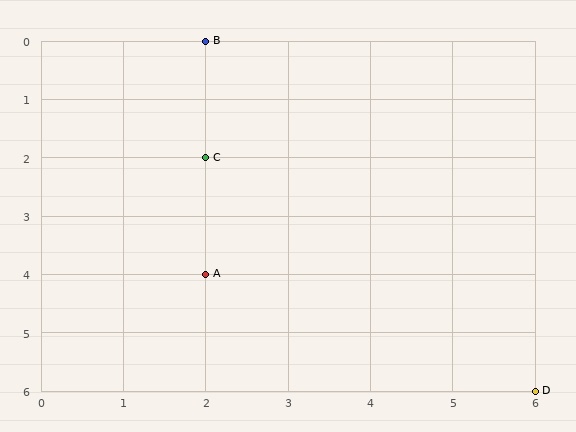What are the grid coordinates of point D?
Point D is at grid coordinates (6, 6).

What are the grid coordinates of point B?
Point B is at grid coordinates (2, 0).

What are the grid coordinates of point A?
Point A is at grid coordinates (2, 4).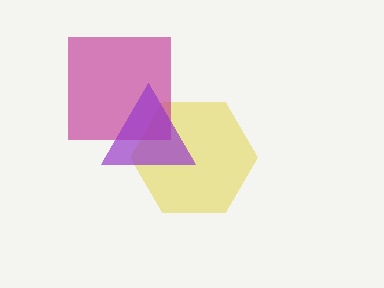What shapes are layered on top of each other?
The layered shapes are: a yellow hexagon, a magenta square, a purple triangle.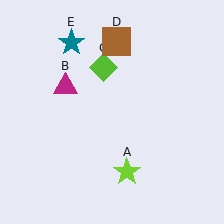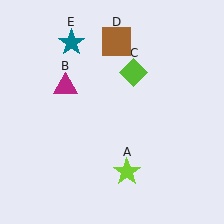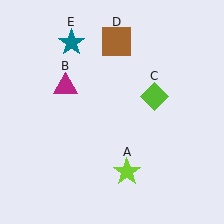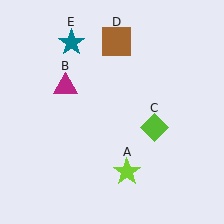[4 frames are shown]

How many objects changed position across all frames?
1 object changed position: lime diamond (object C).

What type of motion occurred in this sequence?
The lime diamond (object C) rotated clockwise around the center of the scene.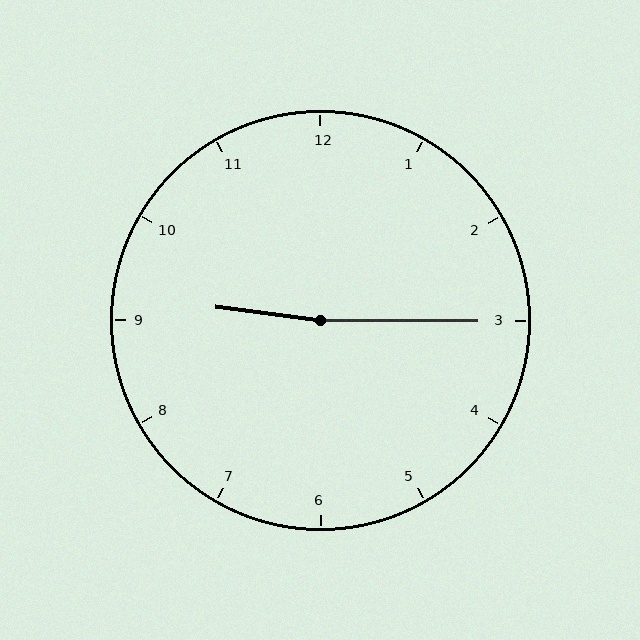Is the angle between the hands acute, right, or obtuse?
It is obtuse.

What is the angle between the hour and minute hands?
Approximately 172 degrees.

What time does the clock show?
9:15.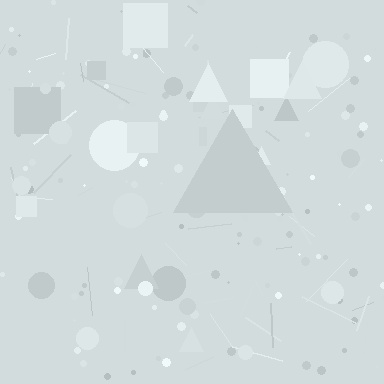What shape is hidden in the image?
A triangle is hidden in the image.